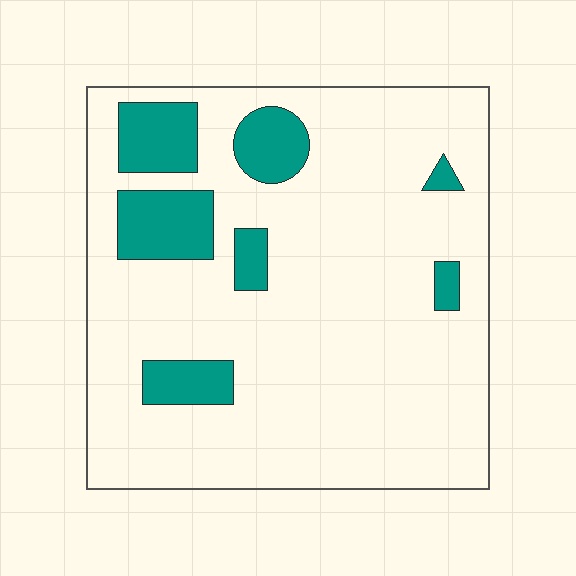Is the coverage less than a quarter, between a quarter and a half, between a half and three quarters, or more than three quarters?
Less than a quarter.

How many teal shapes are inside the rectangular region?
7.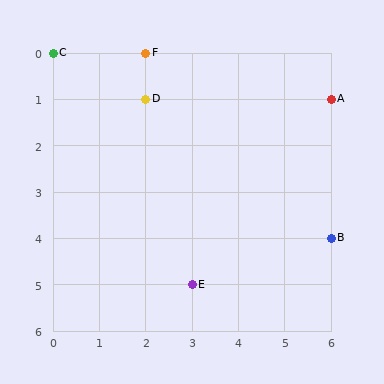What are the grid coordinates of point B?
Point B is at grid coordinates (6, 4).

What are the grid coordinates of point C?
Point C is at grid coordinates (0, 0).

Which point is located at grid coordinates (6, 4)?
Point B is at (6, 4).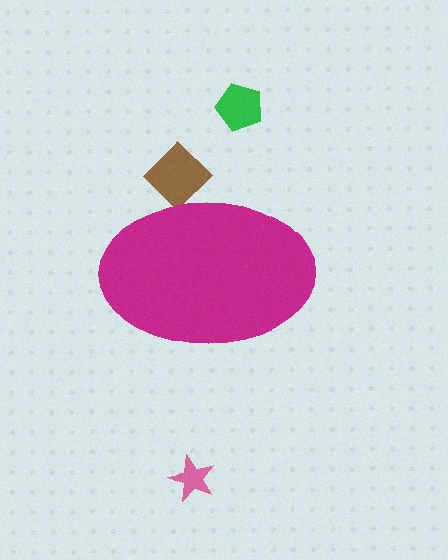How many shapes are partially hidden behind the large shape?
1 shape is partially hidden.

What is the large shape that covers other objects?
A magenta ellipse.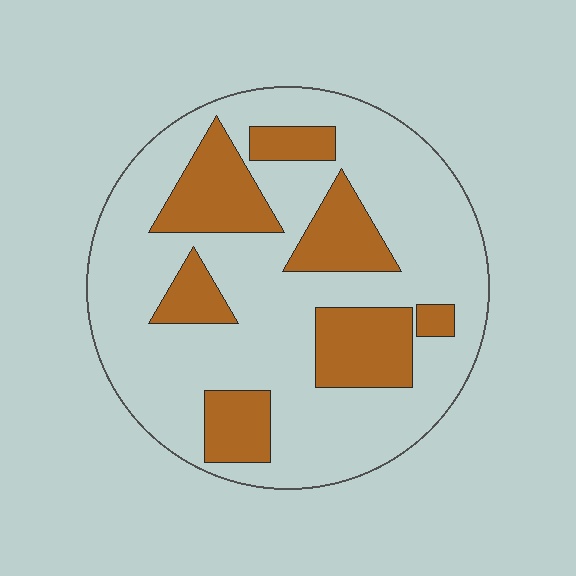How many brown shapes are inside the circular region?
7.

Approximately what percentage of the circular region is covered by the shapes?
Approximately 25%.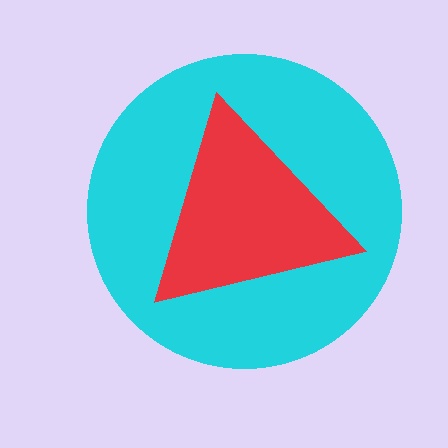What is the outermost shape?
The cyan circle.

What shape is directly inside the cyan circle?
The red triangle.